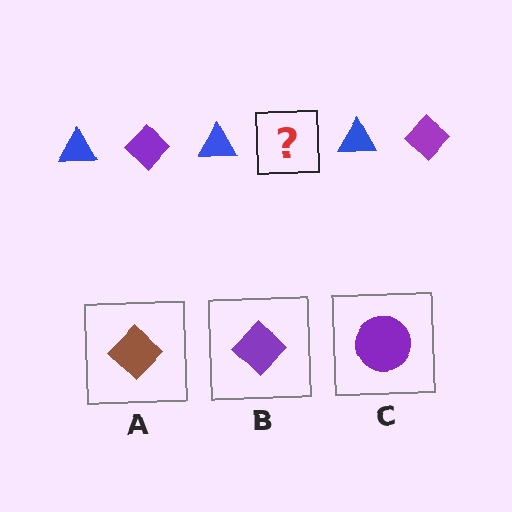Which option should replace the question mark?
Option B.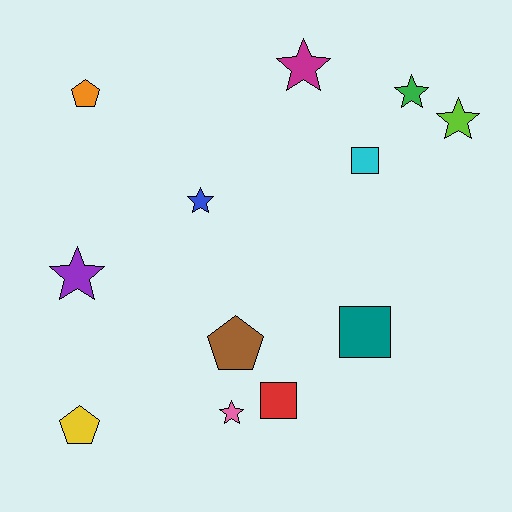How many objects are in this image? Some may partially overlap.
There are 12 objects.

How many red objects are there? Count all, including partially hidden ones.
There is 1 red object.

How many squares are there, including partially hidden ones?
There are 3 squares.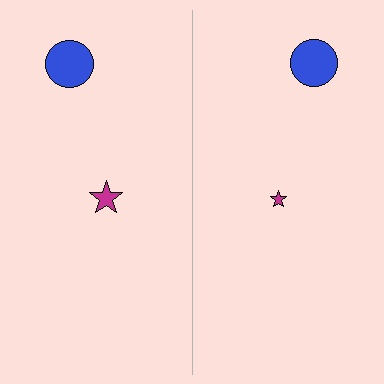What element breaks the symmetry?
The magenta star on the right side has a different size than its mirror counterpart.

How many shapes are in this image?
There are 4 shapes in this image.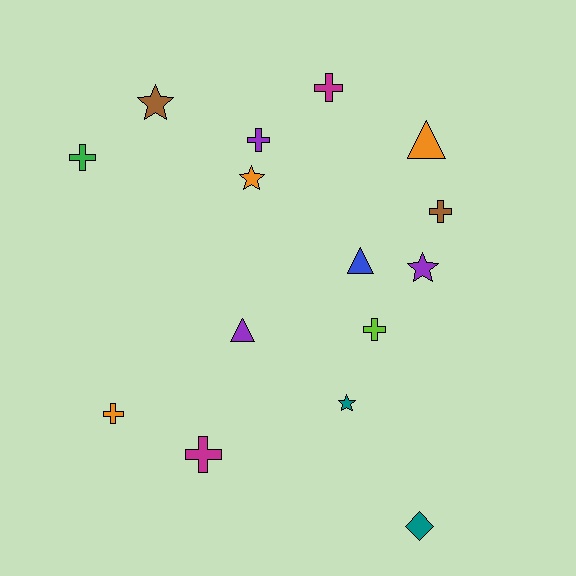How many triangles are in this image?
There are 3 triangles.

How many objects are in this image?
There are 15 objects.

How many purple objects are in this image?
There are 3 purple objects.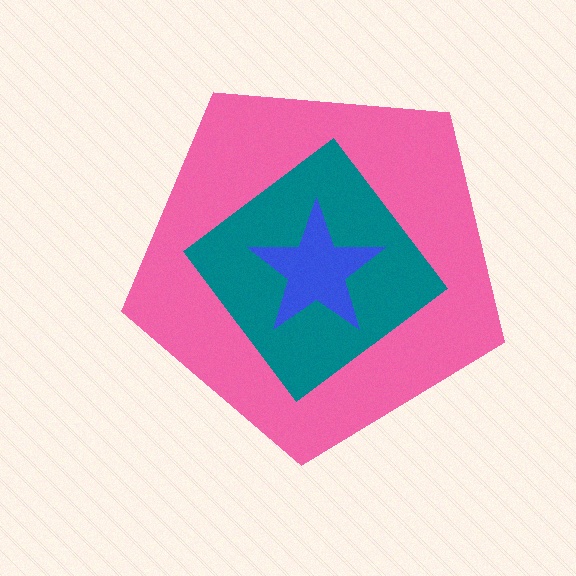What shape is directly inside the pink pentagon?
The teal diamond.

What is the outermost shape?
The pink pentagon.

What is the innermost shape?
The blue star.